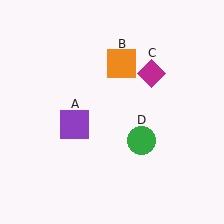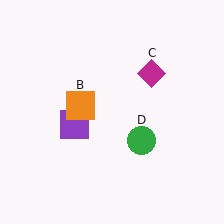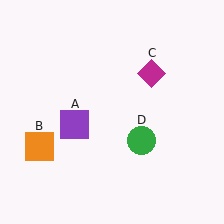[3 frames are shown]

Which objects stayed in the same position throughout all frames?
Purple square (object A) and magenta diamond (object C) and green circle (object D) remained stationary.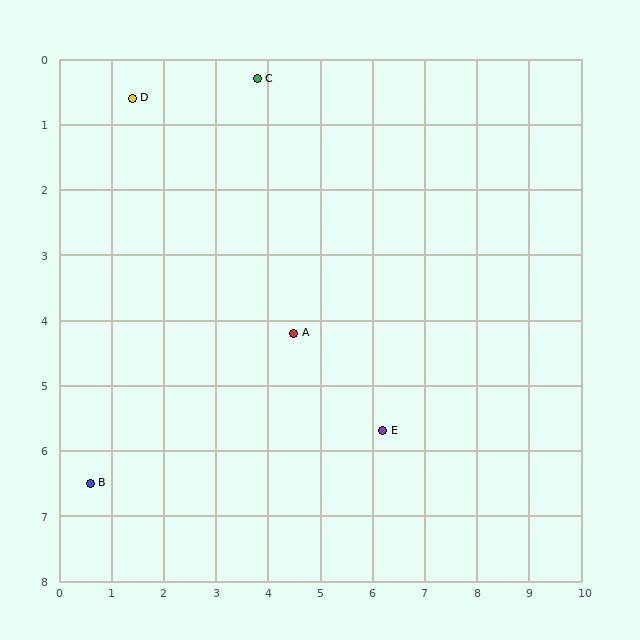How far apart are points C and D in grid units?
Points C and D are about 2.4 grid units apart.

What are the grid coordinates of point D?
Point D is at approximately (1.4, 0.6).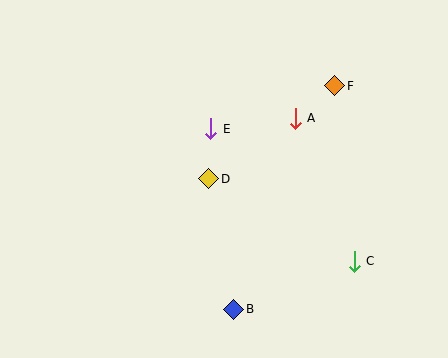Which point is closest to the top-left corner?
Point E is closest to the top-left corner.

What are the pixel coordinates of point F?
Point F is at (335, 86).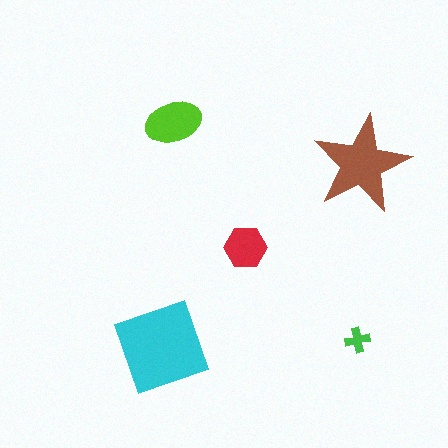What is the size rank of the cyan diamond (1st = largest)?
1st.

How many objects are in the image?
There are 5 objects in the image.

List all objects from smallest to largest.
The green cross, the red hexagon, the lime ellipse, the brown star, the cyan diamond.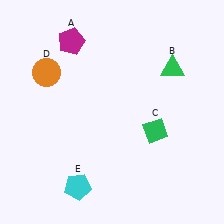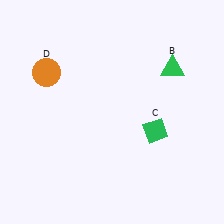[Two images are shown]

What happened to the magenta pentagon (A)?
The magenta pentagon (A) was removed in Image 2. It was in the top-left area of Image 1.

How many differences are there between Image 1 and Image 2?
There are 2 differences between the two images.